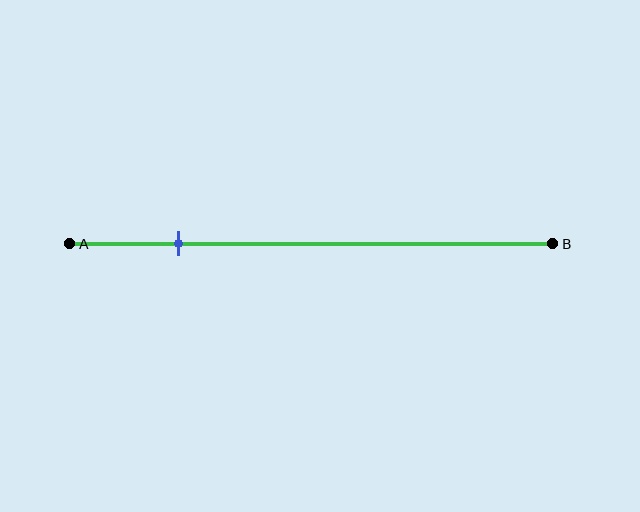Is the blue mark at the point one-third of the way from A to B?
No, the mark is at about 25% from A, not at the 33% one-third point.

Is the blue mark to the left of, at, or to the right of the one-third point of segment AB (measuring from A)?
The blue mark is to the left of the one-third point of segment AB.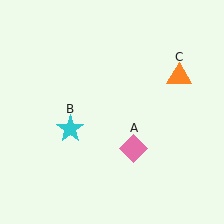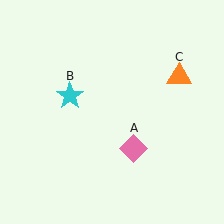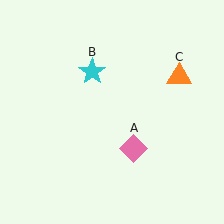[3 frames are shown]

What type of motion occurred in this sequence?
The cyan star (object B) rotated clockwise around the center of the scene.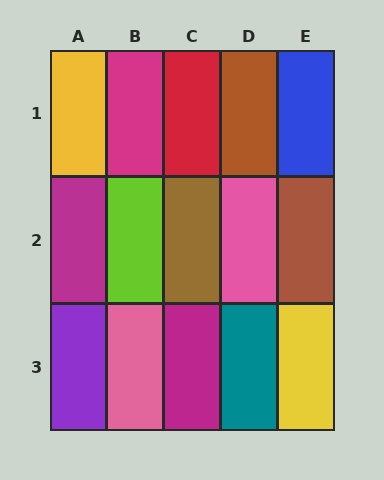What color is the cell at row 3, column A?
Purple.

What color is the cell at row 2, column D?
Pink.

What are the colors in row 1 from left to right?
Yellow, magenta, red, brown, blue.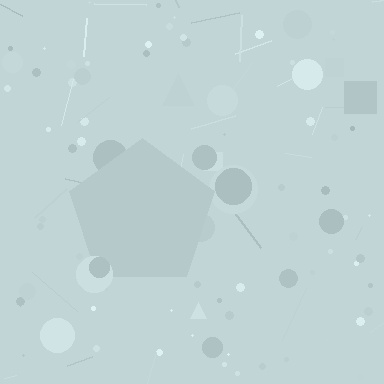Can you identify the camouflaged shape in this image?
The camouflaged shape is a pentagon.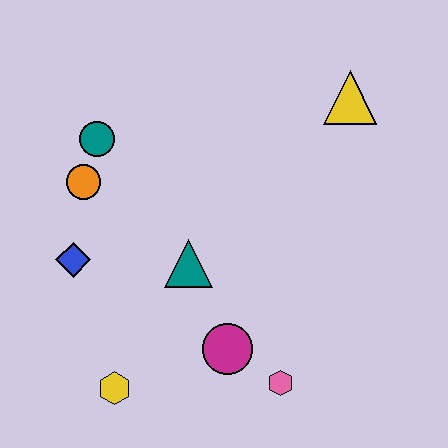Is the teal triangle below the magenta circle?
No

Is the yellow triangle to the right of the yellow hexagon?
Yes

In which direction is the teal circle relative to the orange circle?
The teal circle is above the orange circle.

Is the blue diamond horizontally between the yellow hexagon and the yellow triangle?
No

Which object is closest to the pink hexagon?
The magenta circle is closest to the pink hexagon.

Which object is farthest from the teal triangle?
The yellow triangle is farthest from the teal triangle.